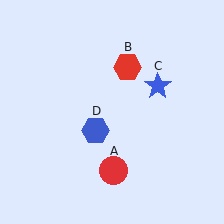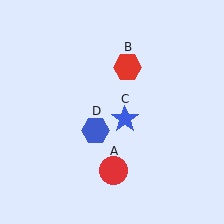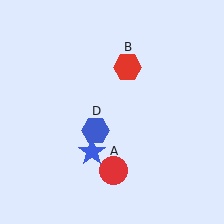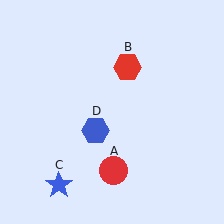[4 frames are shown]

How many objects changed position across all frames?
1 object changed position: blue star (object C).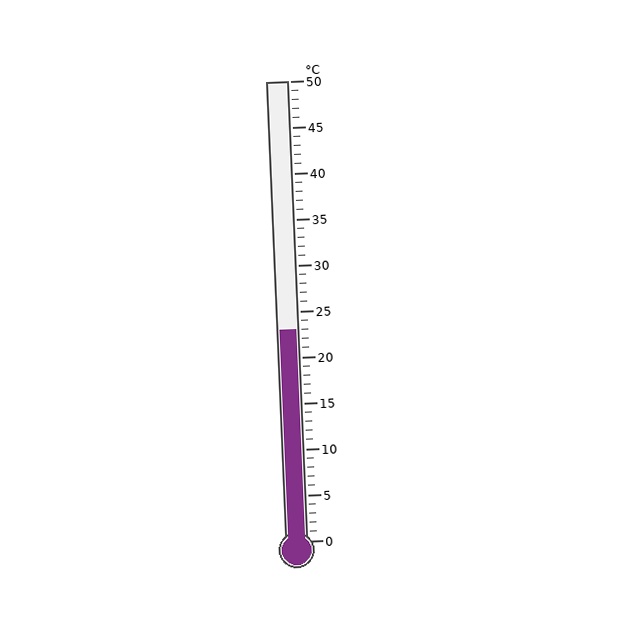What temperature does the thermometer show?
The thermometer shows approximately 23°C.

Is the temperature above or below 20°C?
The temperature is above 20°C.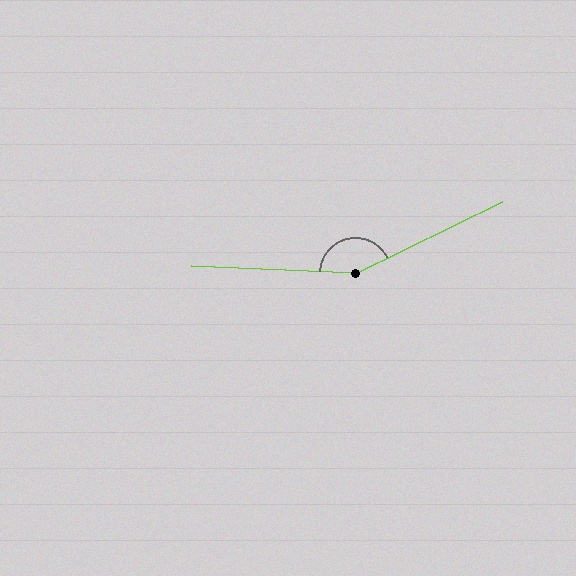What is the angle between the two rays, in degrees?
Approximately 151 degrees.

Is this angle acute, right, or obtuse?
It is obtuse.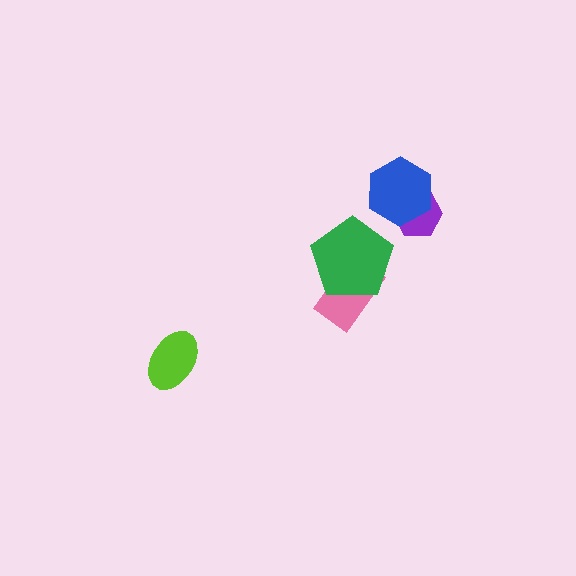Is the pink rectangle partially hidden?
Yes, it is partially covered by another shape.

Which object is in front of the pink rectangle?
The green pentagon is in front of the pink rectangle.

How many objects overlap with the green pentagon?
1 object overlaps with the green pentagon.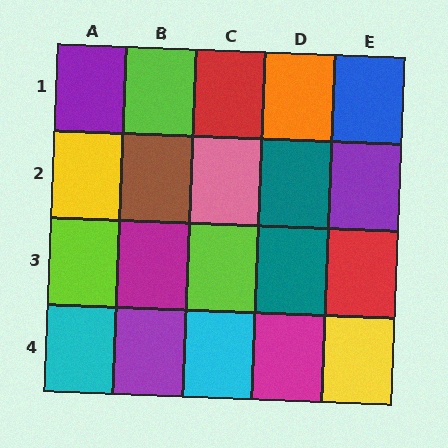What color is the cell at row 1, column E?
Blue.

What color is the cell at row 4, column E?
Yellow.